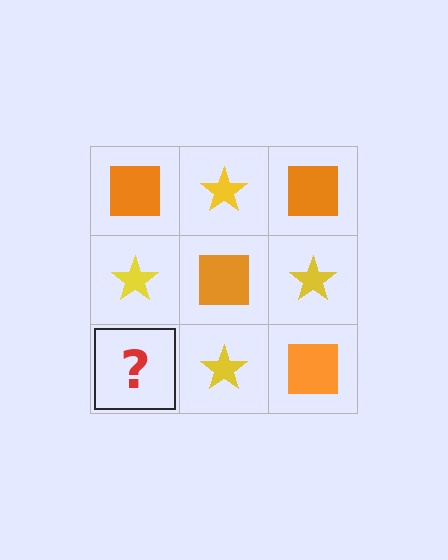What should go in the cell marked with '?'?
The missing cell should contain an orange square.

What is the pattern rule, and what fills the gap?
The rule is that it alternates orange square and yellow star in a checkerboard pattern. The gap should be filled with an orange square.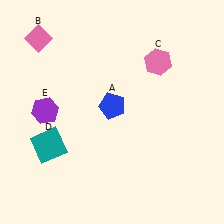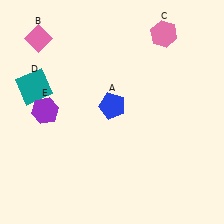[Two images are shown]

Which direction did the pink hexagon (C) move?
The pink hexagon (C) moved up.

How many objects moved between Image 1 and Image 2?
2 objects moved between the two images.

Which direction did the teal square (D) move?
The teal square (D) moved up.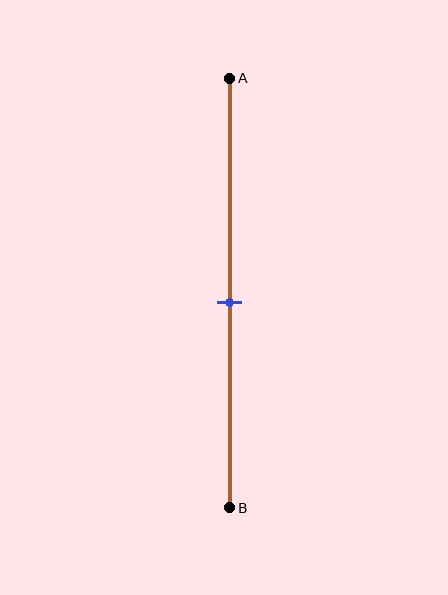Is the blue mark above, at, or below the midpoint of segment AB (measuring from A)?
The blue mark is approximately at the midpoint of segment AB.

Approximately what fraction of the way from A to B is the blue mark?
The blue mark is approximately 50% of the way from A to B.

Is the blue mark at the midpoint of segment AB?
Yes, the mark is approximately at the midpoint.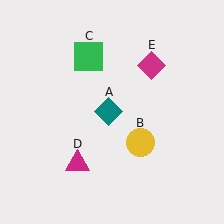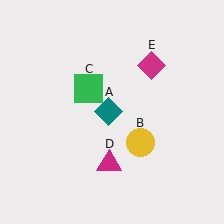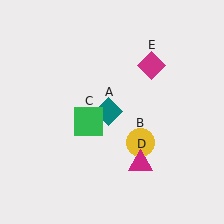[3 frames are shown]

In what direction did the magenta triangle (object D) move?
The magenta triangle (object D) moved right.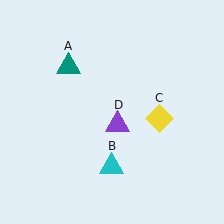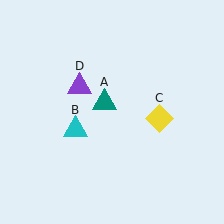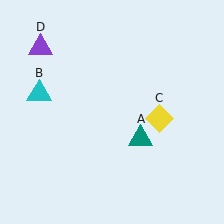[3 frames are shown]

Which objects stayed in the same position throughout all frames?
Yellow diamond (object C) remained stationary.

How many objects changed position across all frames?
3 objects changed position: teal triangle (object A), cyan triangle (object B), purple triangle (object D).